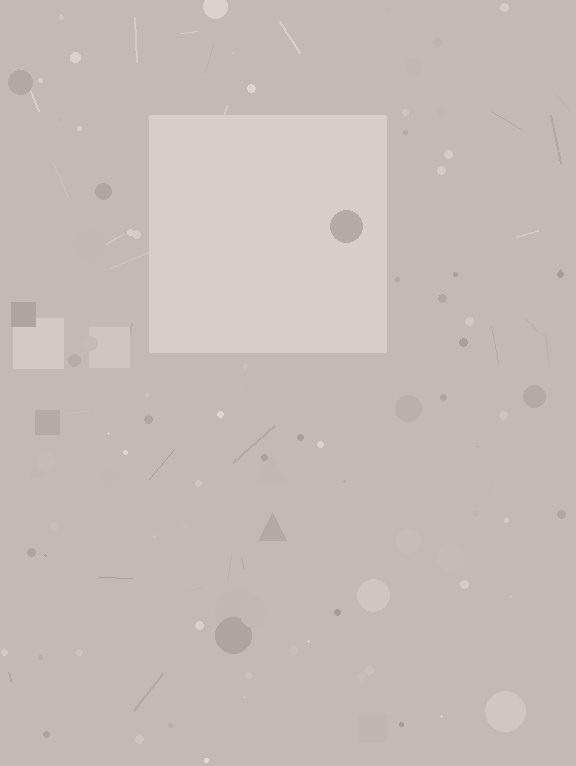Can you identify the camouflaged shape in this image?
The camouflaged shape is a square.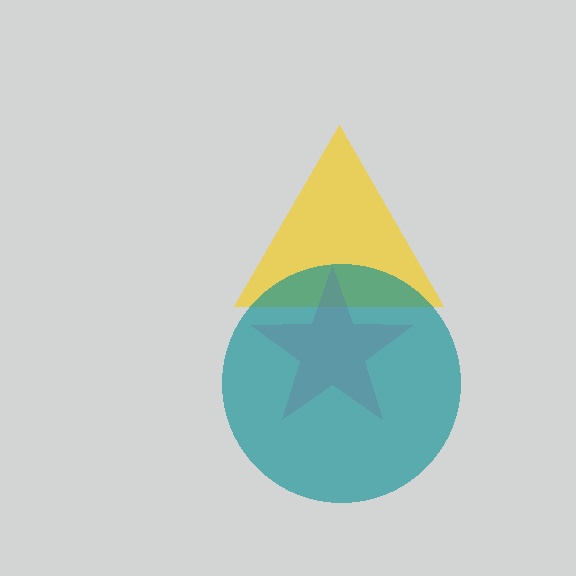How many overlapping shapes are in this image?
There are 3 overlapping shapes in the image.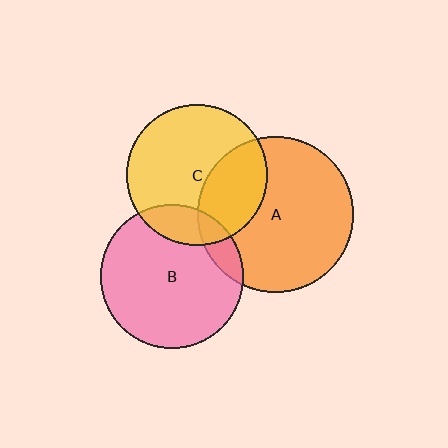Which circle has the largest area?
Circle A (orange).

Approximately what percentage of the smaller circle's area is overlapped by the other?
Approximately 15%.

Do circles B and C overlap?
Yes.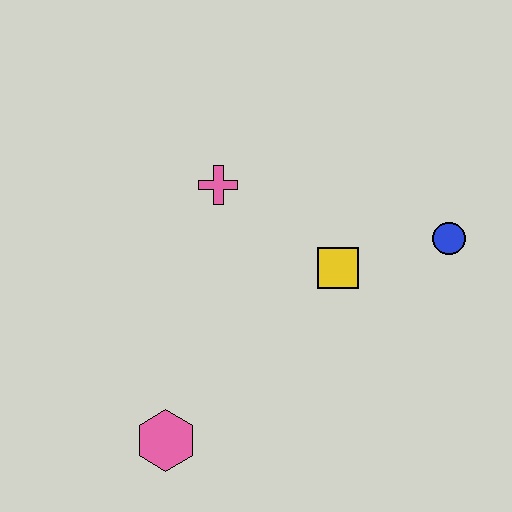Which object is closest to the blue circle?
The yellow square is closest to the blue circle.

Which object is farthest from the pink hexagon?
The blue circle is farthest from the pink hexagon.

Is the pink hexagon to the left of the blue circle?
Yes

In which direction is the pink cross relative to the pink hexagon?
The pink cross is above the pink hexagon.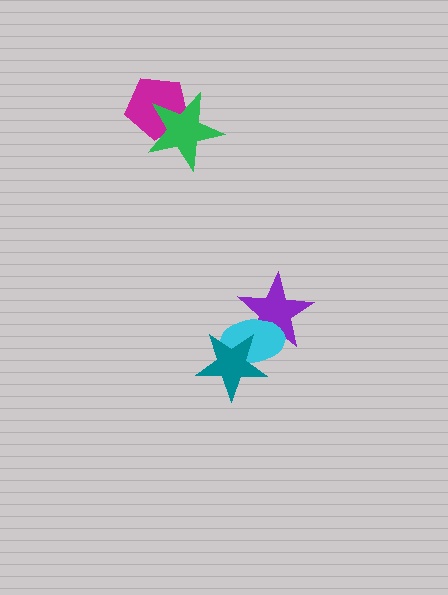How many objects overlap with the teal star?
2 objects overlap with the teal star.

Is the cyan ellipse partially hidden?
Yes, it is partially covered by another shape.